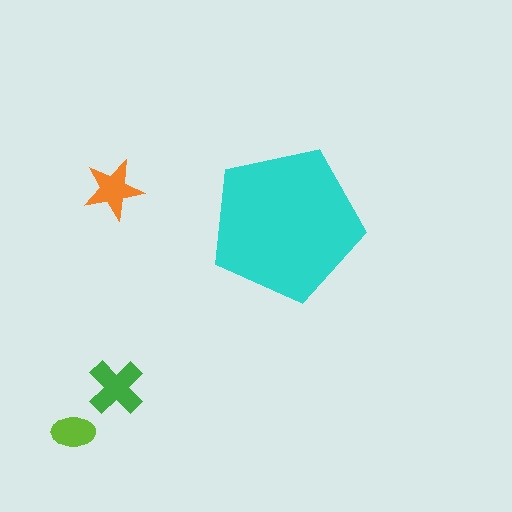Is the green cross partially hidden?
No, the green cross is fully visible.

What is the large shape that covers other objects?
A cyan pentagon.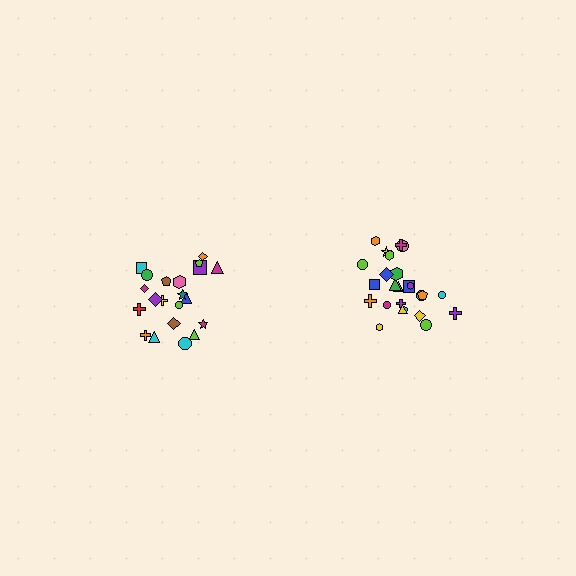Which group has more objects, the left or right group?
The right group.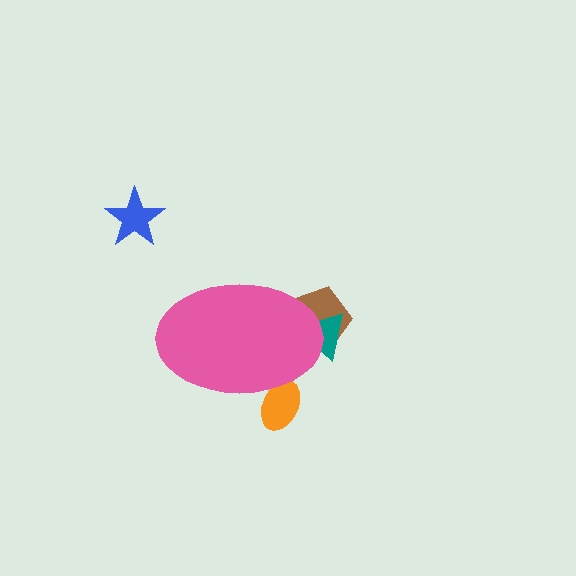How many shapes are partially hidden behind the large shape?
3 shapes are partially hidden.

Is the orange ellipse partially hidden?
Yes, the orange ellipse is partially hidden behind the pink ellipse.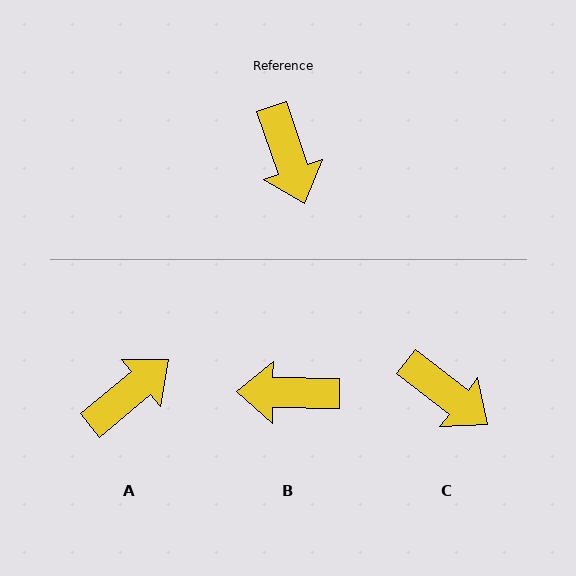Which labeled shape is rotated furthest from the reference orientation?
A, about 111 degrees away.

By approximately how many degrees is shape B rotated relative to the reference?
Approximately 110 degrees clockwise.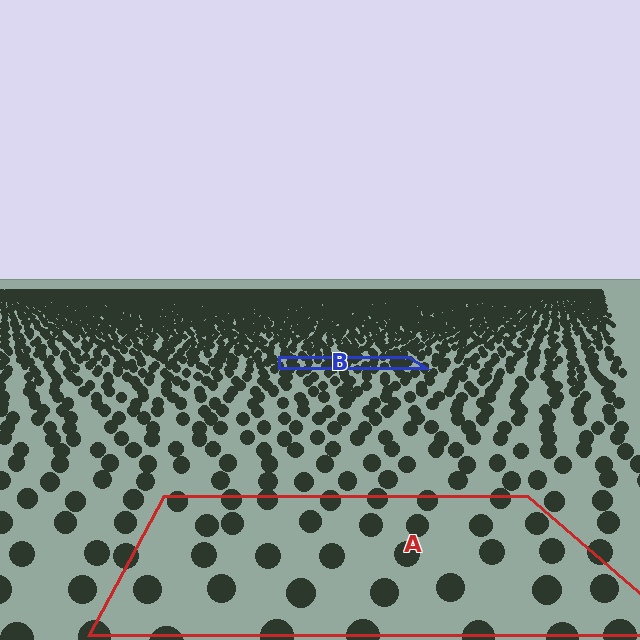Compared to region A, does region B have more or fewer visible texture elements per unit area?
Region B has more texture elements per unit area — they are packed more densely because it is farther away.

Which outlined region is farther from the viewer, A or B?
Region B is farther from the viewer — the texture elements inside it appear smaller and more densely packed.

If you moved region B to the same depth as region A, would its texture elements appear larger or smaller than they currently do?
They would appear larger. At a closer depth, the same texture elements are projected at a bigger on-screen size.